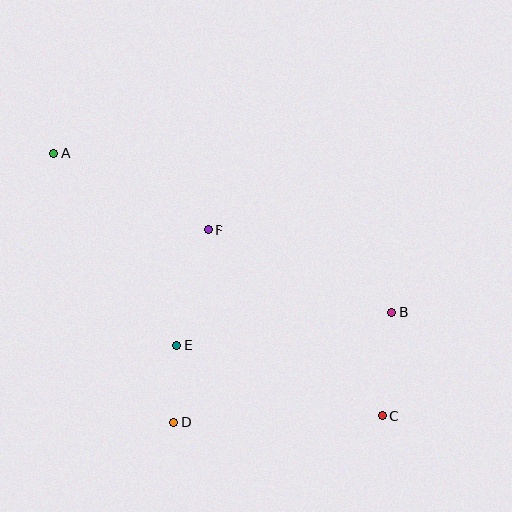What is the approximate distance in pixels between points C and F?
The distance between C and F is approximately 254 pixels.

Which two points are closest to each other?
Points D and E are closest to each other.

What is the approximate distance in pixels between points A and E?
The distance between A and E is approximately 227 pixels.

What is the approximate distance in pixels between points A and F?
The distance between A and F is approximately 172 pixels.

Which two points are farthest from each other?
Points A and C are farthest from each other.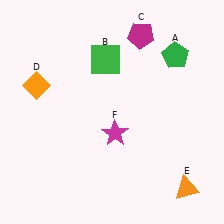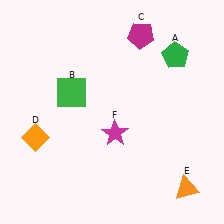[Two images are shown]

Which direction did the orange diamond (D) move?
The orange diamond (D) moved down.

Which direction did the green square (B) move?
The green square (B) moved left.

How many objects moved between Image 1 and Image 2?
2 objects moved between the two images.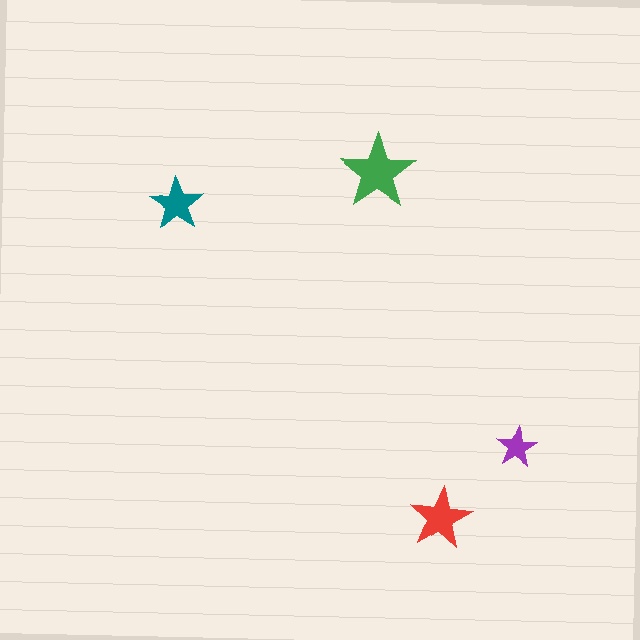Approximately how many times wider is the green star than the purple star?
About 2 times wider.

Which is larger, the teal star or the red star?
The red one.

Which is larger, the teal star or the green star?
The green one.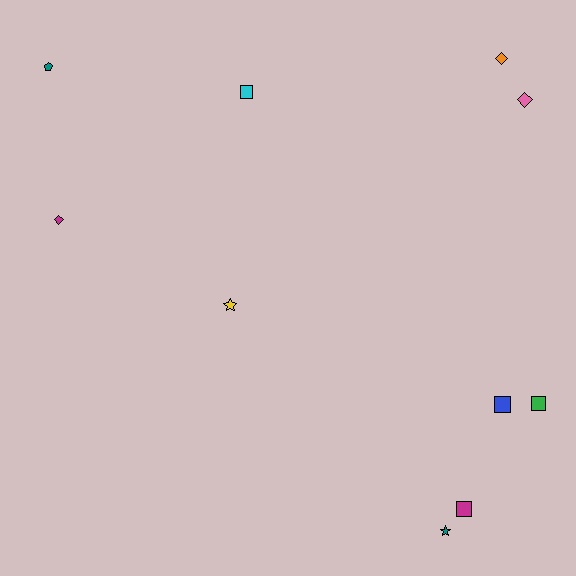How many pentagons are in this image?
There is 1 pentagon.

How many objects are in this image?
There are 10 objects.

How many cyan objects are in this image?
There is 1 cyan object.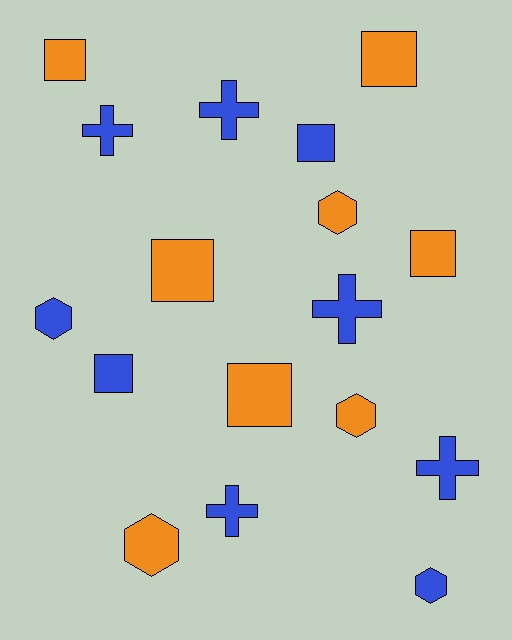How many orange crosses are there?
There are no orange crosses.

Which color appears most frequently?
Blue, with 9 objects.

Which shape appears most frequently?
Square, with 7 objects.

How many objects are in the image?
There are 17 objects.